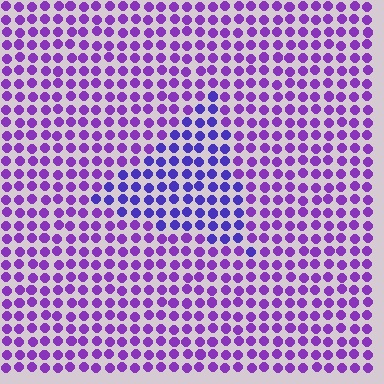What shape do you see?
I see a triangle.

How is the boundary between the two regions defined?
The boundary is defined purely by a slight shift in hue (about 29 degrees). Spacing, size, and orientation are identical on both sides.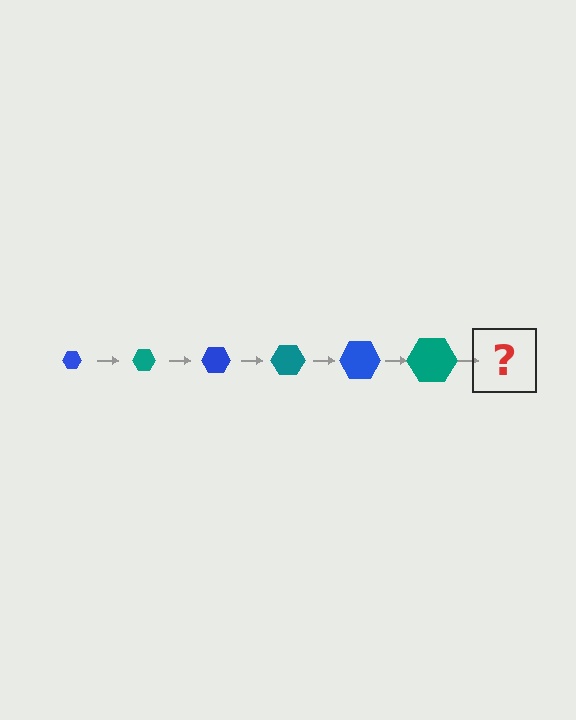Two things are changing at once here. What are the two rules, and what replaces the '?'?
The two rules are that the hexagon grows larger each step and the color cycles through blue and teal. The '?' should be a blue hexagon, larger than the previous one.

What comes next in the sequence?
The next element should be a blue hexagon, larger than the previous one.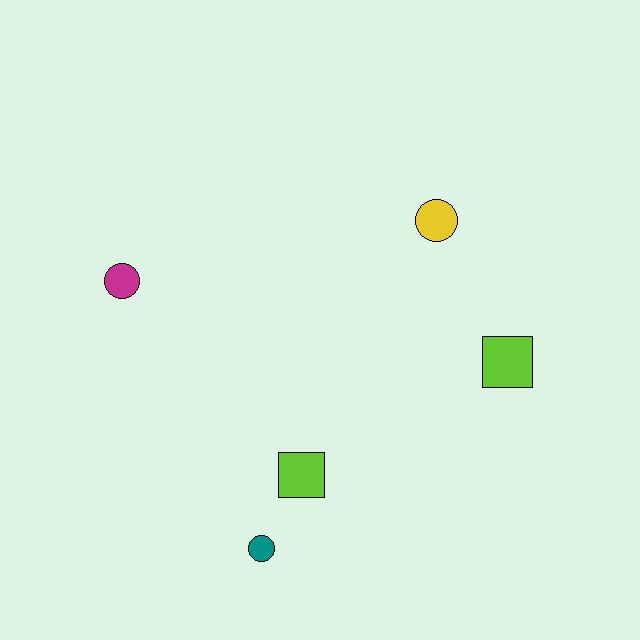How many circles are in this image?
There are 3 circles.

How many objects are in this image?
There are 5 objects.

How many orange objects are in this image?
There are no orange objects.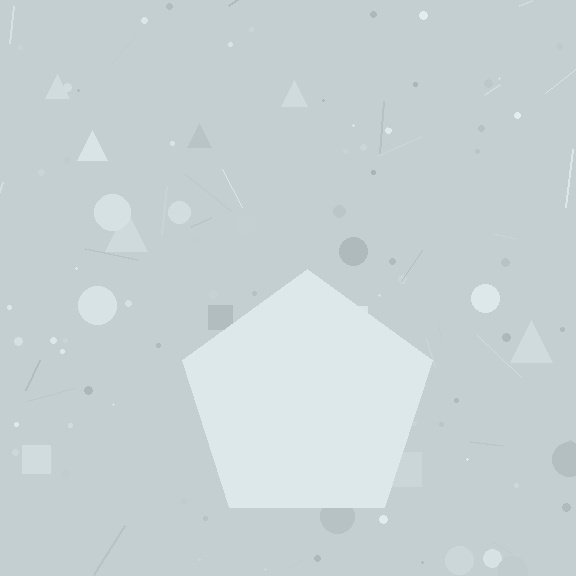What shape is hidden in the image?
A pentagon is hidden in the image.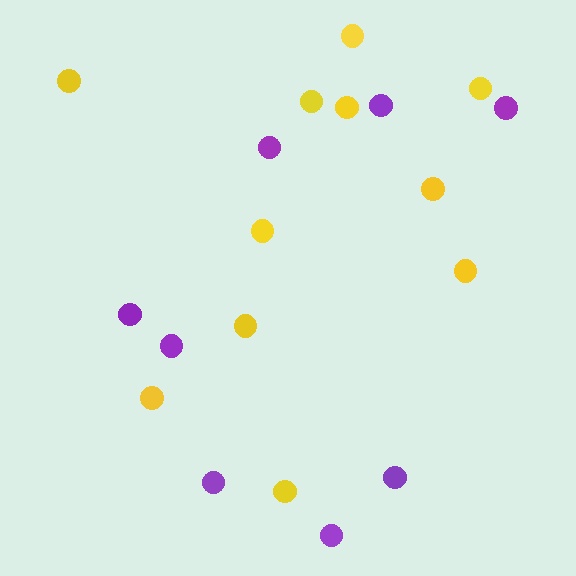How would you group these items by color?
There are 2 groups: one group of purple circles (8) and one group of yellow circles (11).